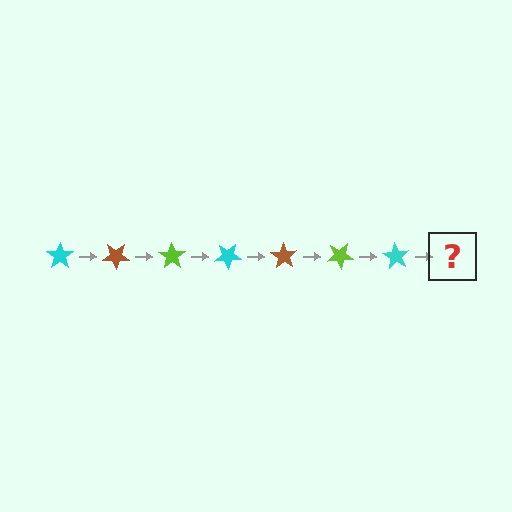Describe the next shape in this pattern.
It should be a brown star, rotated 245 degrees from the start.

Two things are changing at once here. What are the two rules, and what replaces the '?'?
The two rules are that it rotates 35 degrees each step and the color cycles through cyan, brown, and lime. The '?' should be a brown star, rotated 245 degrees from the start.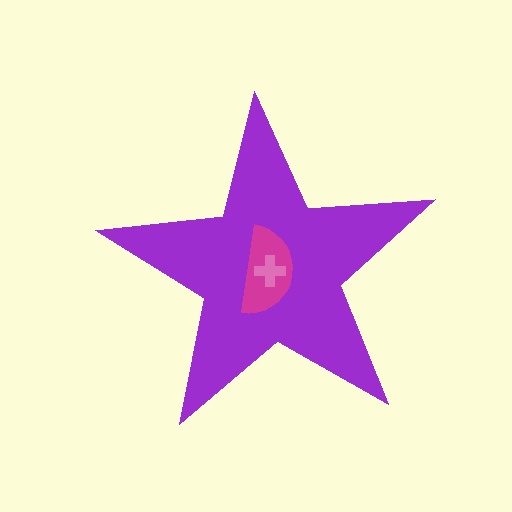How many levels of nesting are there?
3.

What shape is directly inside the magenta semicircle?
The pink cross.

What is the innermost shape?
The pink cross.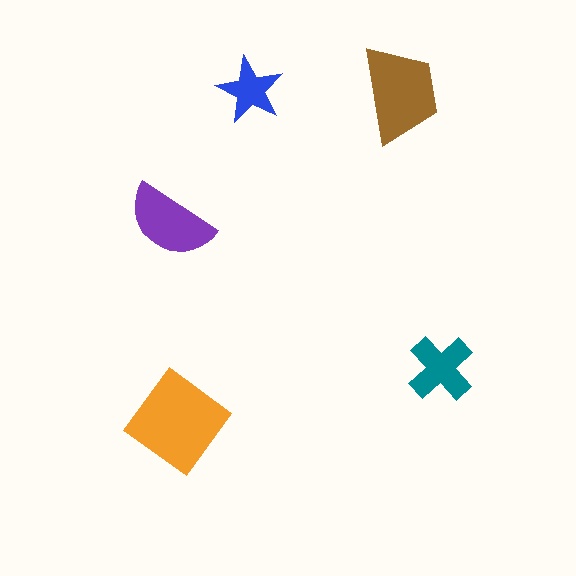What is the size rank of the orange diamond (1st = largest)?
1st.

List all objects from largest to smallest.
The orange diamond, the brown trapezoid, the purple semicircle, the teal cross, the blue star.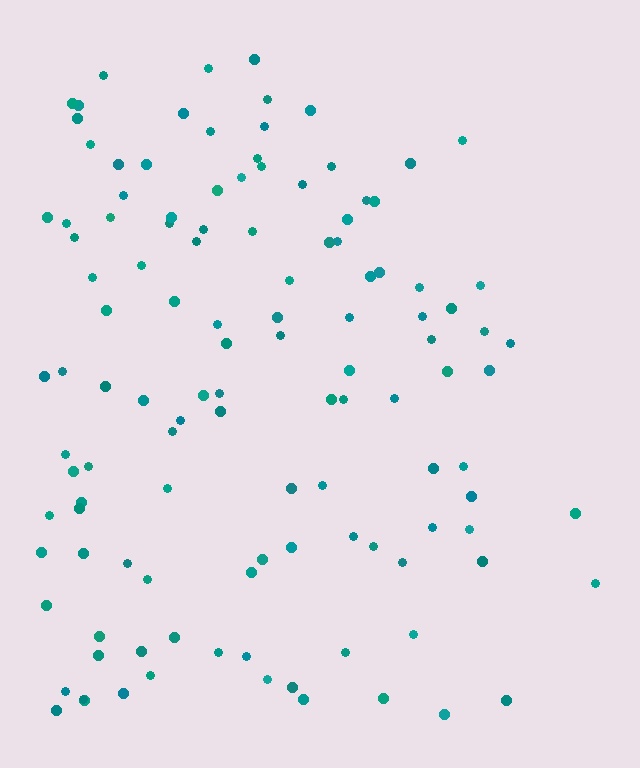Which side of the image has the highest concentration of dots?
The left.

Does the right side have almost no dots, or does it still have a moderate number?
Still a moderate number, just noticeably fewer than the left.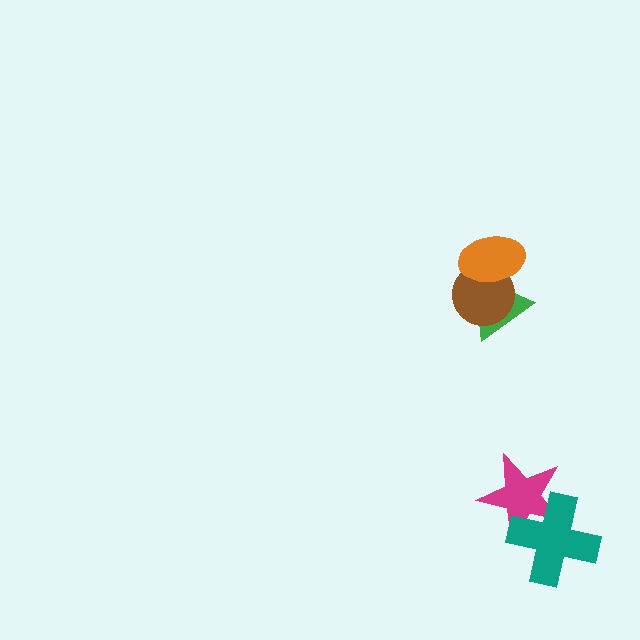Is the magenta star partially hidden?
Yes, it is partially covered by another shape.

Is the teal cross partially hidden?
No, no other shape covers it.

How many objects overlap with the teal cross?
1 object overlaps with the teal cross.